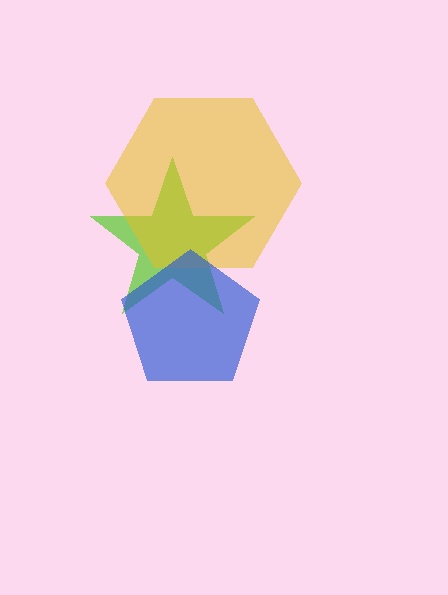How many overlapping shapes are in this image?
There are 3 overlapping shapes in the image.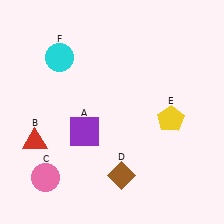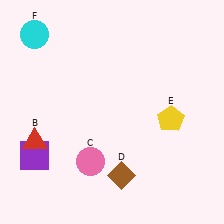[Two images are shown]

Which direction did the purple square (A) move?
The purple square (A) moved left.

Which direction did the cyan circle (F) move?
The cyan circle (F) moved left.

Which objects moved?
The objects that moved are: the purple square (A), the pink circle (C), the cyan circle (F).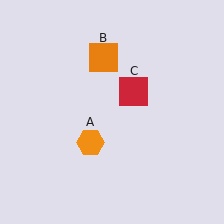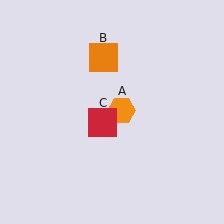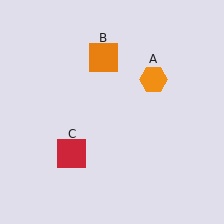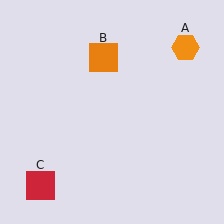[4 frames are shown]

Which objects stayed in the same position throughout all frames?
Orange square (object B) remained stationary.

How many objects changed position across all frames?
2 objects changed position: orange hexagon (object A), red square (object C).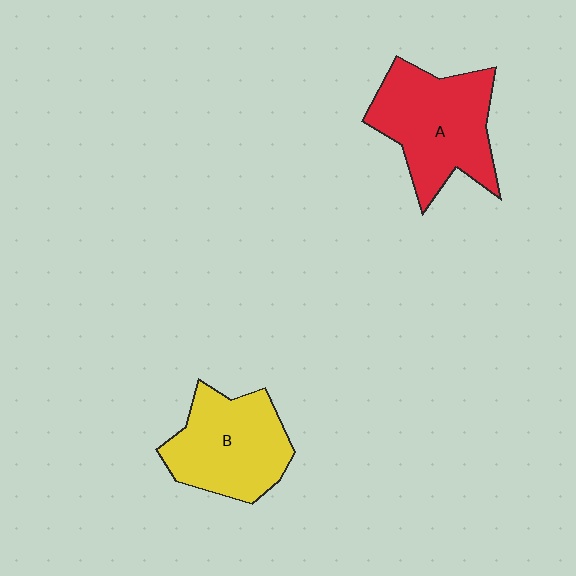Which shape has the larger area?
Shape A (red).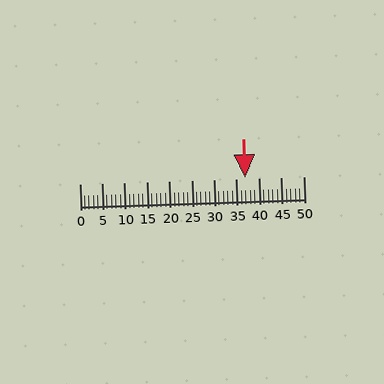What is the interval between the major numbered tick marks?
The major tick marks are spaced 5 units apart.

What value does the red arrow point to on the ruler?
The red arrow points to approximately 37.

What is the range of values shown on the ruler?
The ruler shows values from 0 to 50.